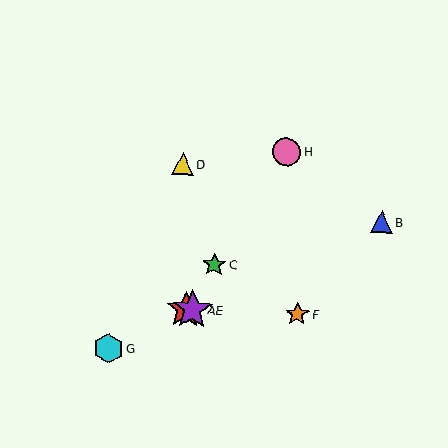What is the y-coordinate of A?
Object A is at y≈310.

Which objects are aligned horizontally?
Objects A, E, F are aligned horizontally.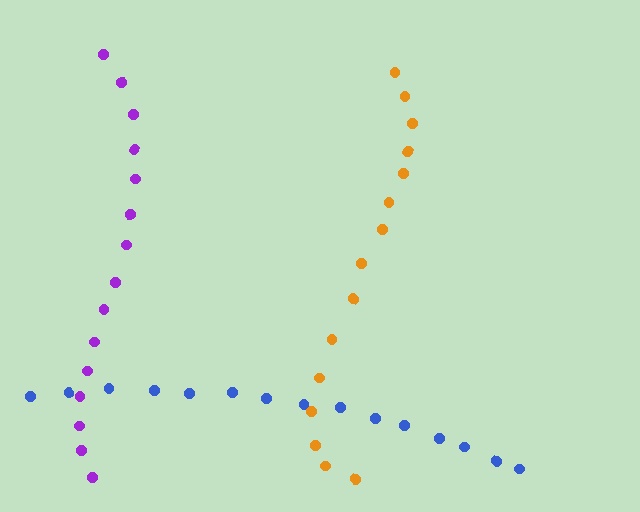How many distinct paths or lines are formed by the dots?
There are 3 distinct paths.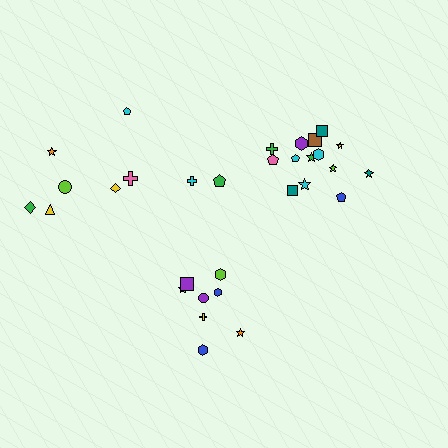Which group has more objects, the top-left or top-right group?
The top-right group.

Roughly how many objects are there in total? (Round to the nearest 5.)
Roughly 30 objects in total.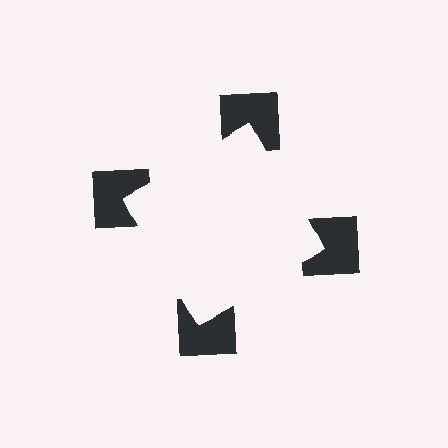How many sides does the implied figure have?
4 sides.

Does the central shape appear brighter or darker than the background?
It typically appears slightly brighter than the background, even though no actual brightness change is drawn.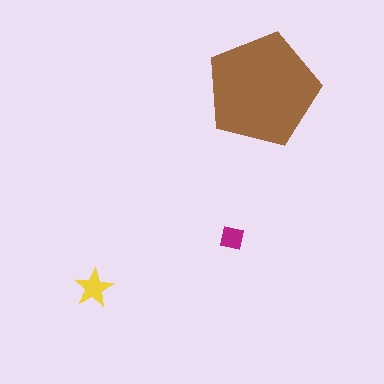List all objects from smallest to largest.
The magenta square, the yellow star, the brown pentagon.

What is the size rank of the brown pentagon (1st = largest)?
1st.